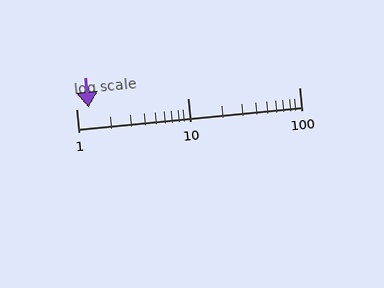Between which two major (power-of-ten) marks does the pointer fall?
The pointer is between 1 and 10.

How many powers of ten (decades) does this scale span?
The scale spans 2 decades, from 1 to 100.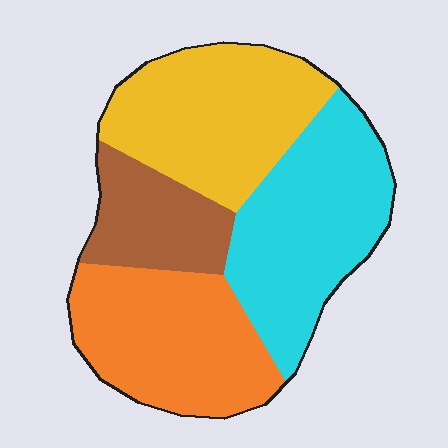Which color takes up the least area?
Brown, at roughly 15%.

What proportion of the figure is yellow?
Yellow covers roughly 30% of the figure.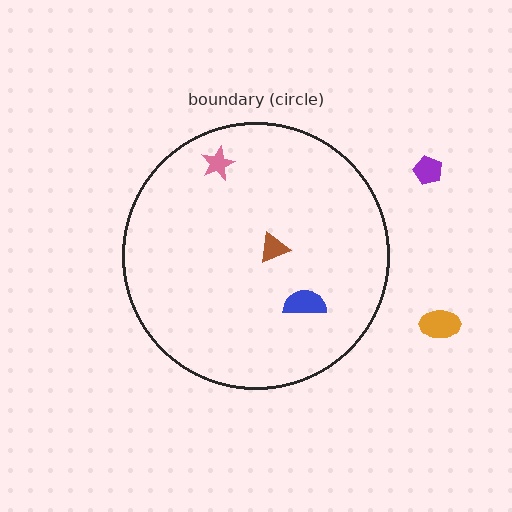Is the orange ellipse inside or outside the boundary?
Outside.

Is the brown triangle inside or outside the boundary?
Inside.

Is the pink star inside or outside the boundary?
Inside.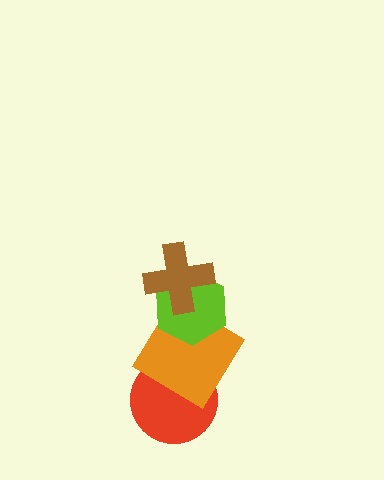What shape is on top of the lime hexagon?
The brown cross is on top of the lime hexagon.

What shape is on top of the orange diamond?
The lime hexagon is on top of the orange diamond.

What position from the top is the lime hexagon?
The lime hexagon is 2nd from the top.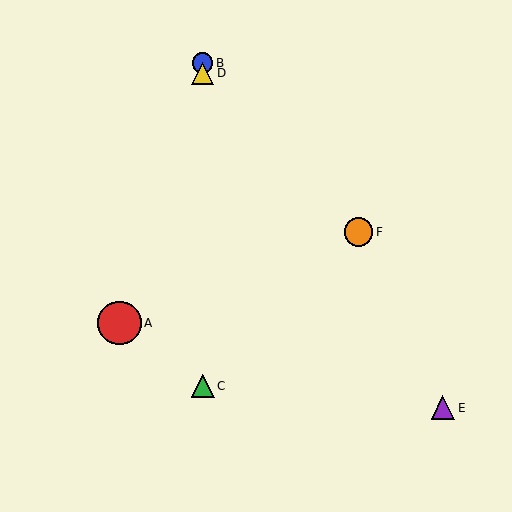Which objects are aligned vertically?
Objects B, C, D are aligned vertically.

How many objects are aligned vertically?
3 objects (B, C, D) are aligned vertically.